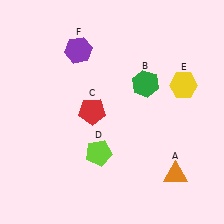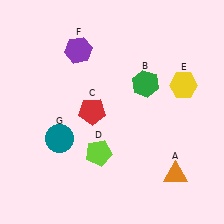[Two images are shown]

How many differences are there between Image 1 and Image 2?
There is 1 difference between the two images.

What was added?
A teal circle (G) was added in Image 2.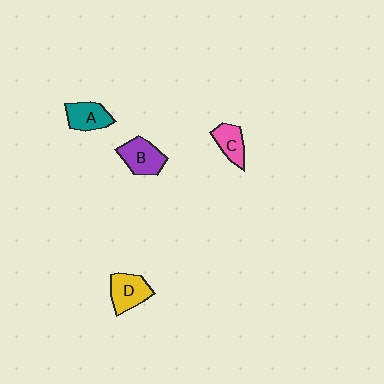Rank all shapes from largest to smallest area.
From largest to smallest: B (purple), D (yellow), A (teal), C (pink).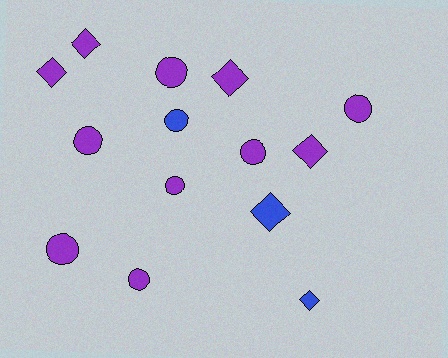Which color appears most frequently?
Purple, with 11 objects.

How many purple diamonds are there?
There are 4 purple diamonds.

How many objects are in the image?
There are 14 objects.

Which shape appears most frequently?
Circle, with 8 objects.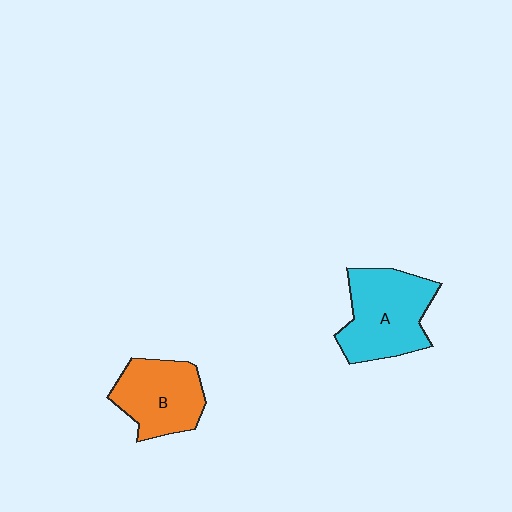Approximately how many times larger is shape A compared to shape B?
Approximately 1.2 times.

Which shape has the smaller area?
Shape B (orange).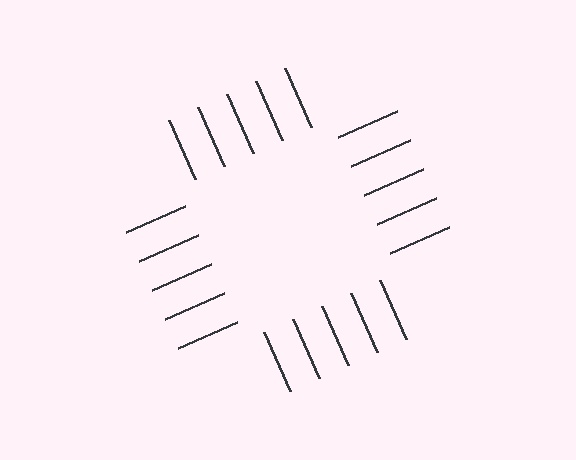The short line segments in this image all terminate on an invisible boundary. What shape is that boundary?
An illusory square — the line segments terminate on its edges but no continuous stroke is drawn.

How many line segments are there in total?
20 — 5 along each of the 4 edges.